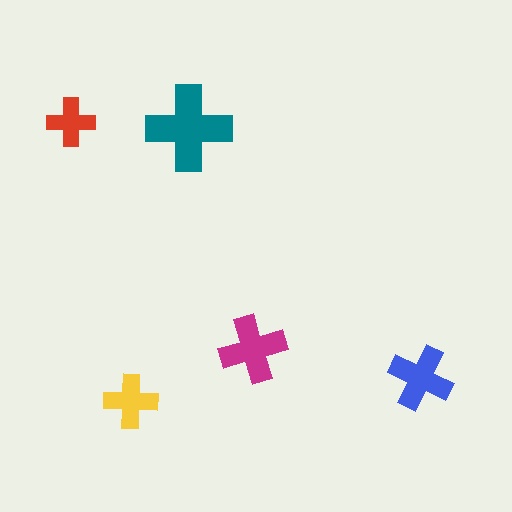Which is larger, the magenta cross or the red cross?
The magenta one.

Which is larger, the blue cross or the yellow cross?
The blue one.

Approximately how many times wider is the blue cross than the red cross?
About 1.5 times wider.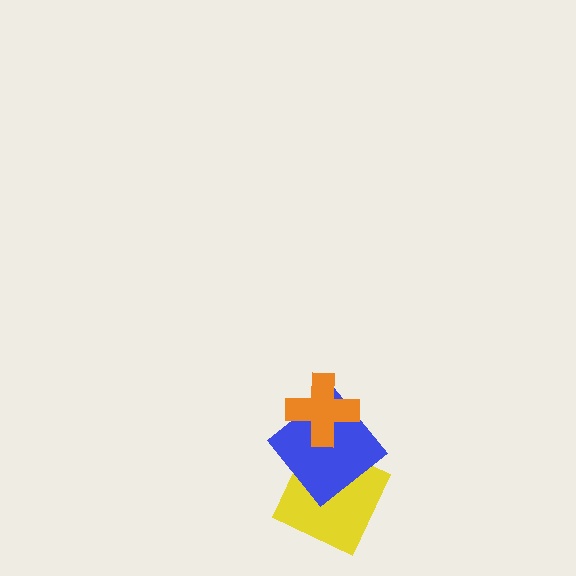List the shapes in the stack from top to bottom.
From top to bottom: the orange cross, the blue diamond, the yellow square.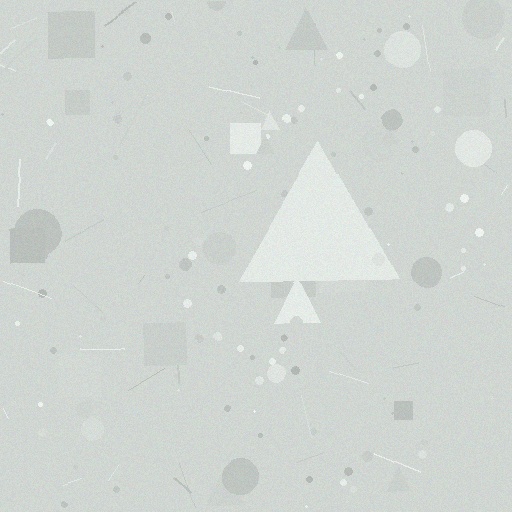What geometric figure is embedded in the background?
A triangle is embedded in the background.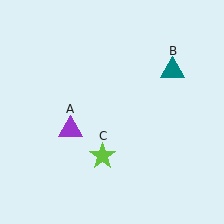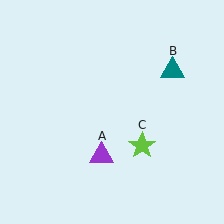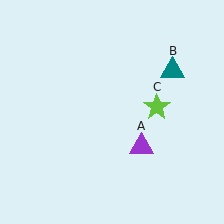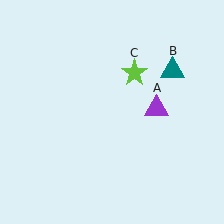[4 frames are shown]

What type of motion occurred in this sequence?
The purple triangle (object A), lime star (object C) rotated counterclockwise around the center of the scene.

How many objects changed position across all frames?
2 objects changed position: purple triangle (object A), lime star (object C).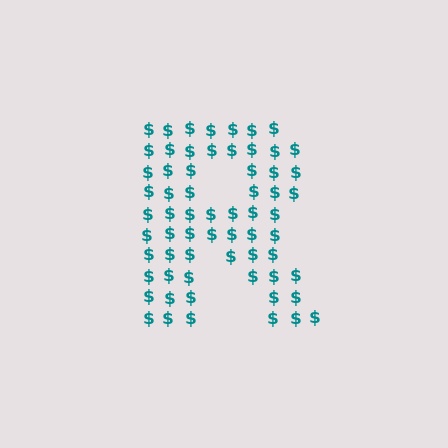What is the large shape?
The large shape is the letter R.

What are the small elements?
The small elements are dollar signs.